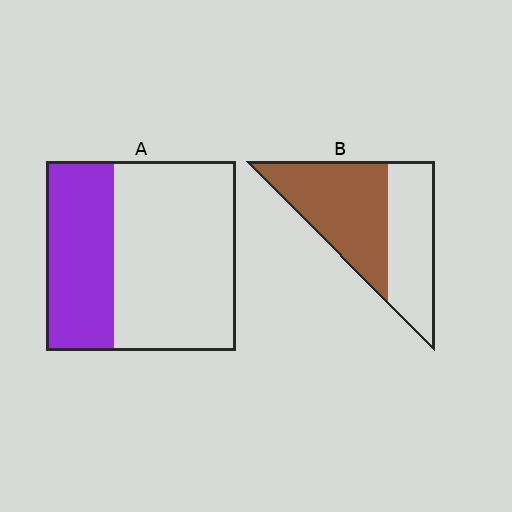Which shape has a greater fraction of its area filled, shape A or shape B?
Shape B.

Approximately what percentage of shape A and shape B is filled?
A is approximately 35% and B is approximately 55%.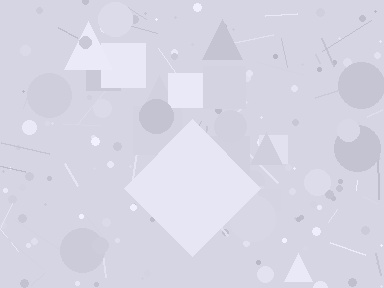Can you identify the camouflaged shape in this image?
The camouflaged shape is a diamond.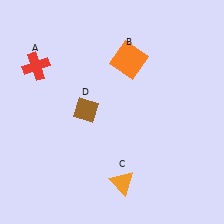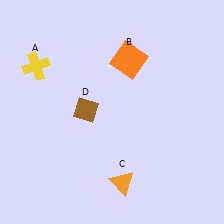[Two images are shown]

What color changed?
The cross (A) changed from red in Image 1 to yellow in Image 2.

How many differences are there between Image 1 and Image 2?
There is 1 difference between the two images.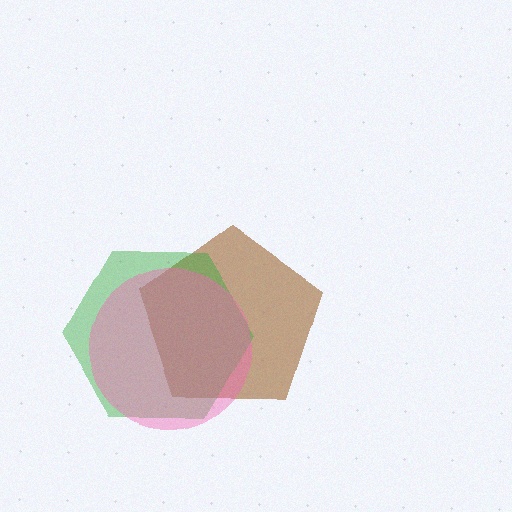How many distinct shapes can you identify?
There are 3 distinct shapes: a brown pentagon, a green hexagon, a pink circle.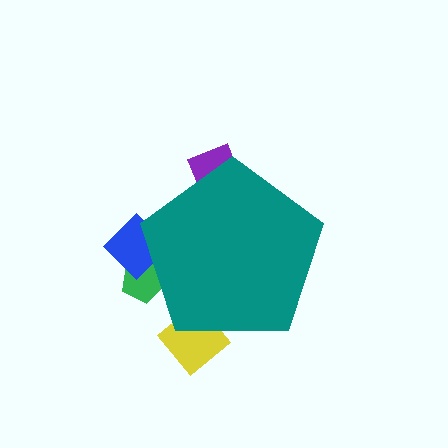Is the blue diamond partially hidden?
Yes, the blue diamond is partially hidden behind the teal pentagon.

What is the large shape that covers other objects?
A teal pentagon.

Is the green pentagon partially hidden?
Yes, the green pentagon is partially hidden behind the teal pentagon.